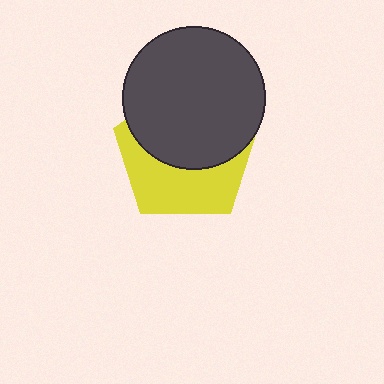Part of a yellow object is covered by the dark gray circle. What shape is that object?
It is a pentagon.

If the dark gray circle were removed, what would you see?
You would see the complete yellow pentagon.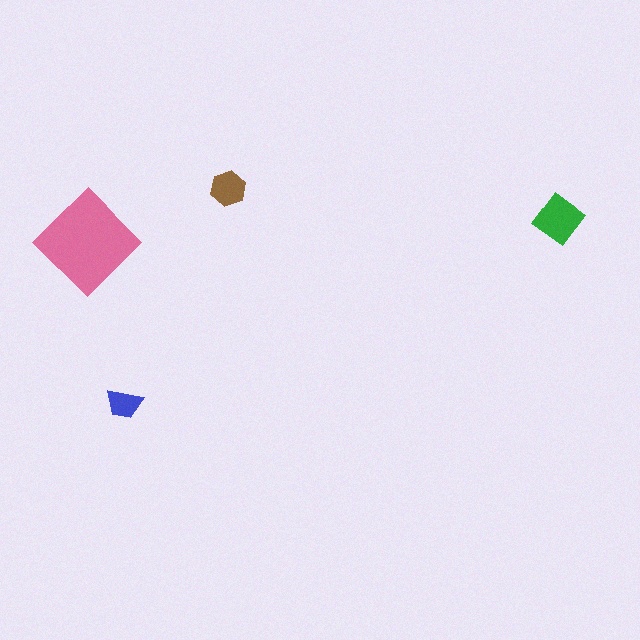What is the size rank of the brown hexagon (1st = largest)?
3rd.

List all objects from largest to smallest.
The pink diamond, the green diamond, the brown hexagon, the blue trapezoid.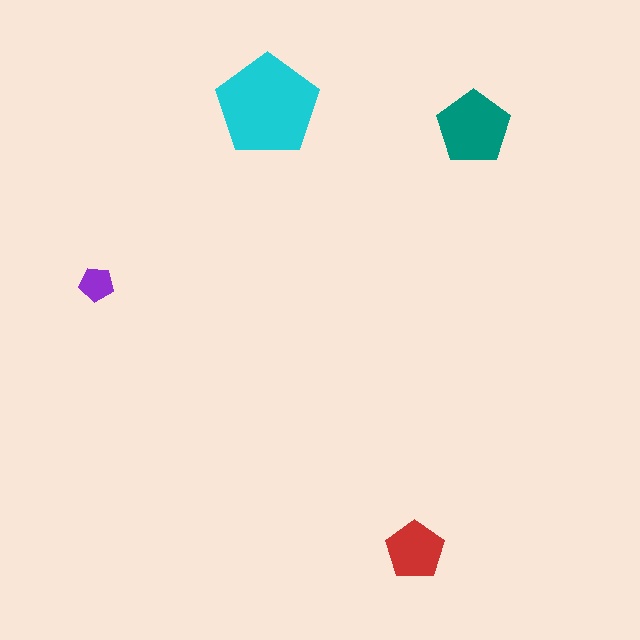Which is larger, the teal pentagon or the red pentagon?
The teal one.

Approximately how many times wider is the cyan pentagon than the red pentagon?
About 1.5 times wider.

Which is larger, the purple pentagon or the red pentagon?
The red one.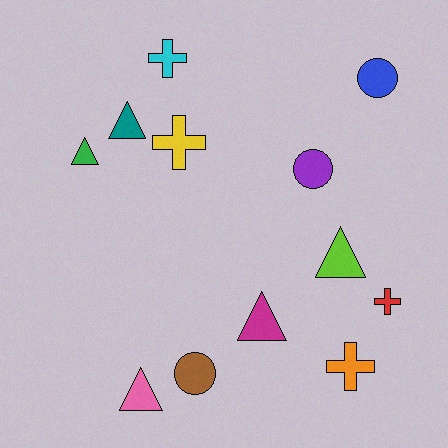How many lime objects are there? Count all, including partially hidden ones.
There is 1 lime object.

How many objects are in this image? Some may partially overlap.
There are 12 objects.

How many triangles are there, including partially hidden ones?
There are 5 triangles.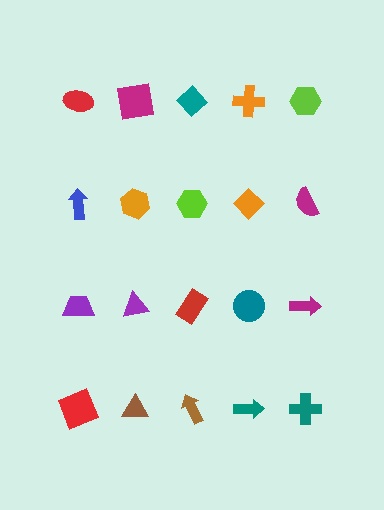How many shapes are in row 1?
5 shapes.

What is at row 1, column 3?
A teal diamond.